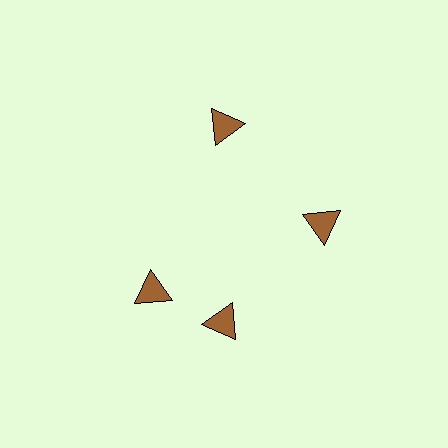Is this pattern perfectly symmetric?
No. The 4 brown triangles are arranged in a ring, but one element near the 9 o'clock position is rotated out of alignment along the ring, breaking the 4-fold rotational symmetry.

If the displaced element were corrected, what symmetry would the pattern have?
It would have 4-fold rotational symmetry — the pattern would map onto itself every 90 degrees.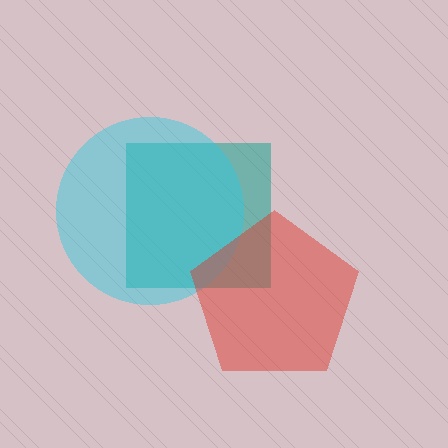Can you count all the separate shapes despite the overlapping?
Yes, there are 3 separate shapes.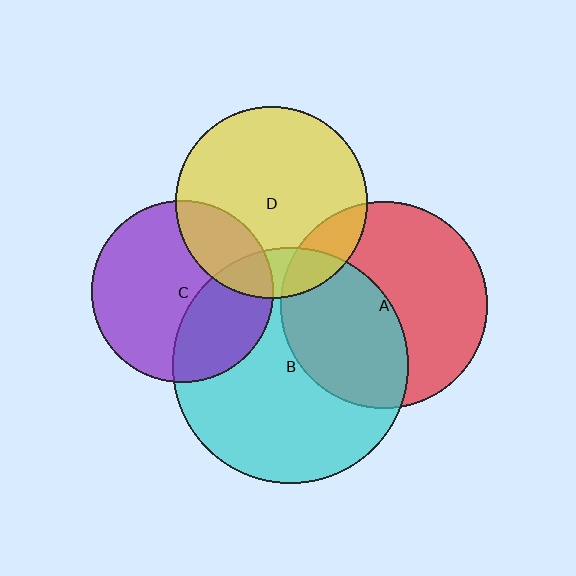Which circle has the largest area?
Circle B (cyan).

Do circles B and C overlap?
Yes.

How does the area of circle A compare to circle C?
Approximately 1.3 times.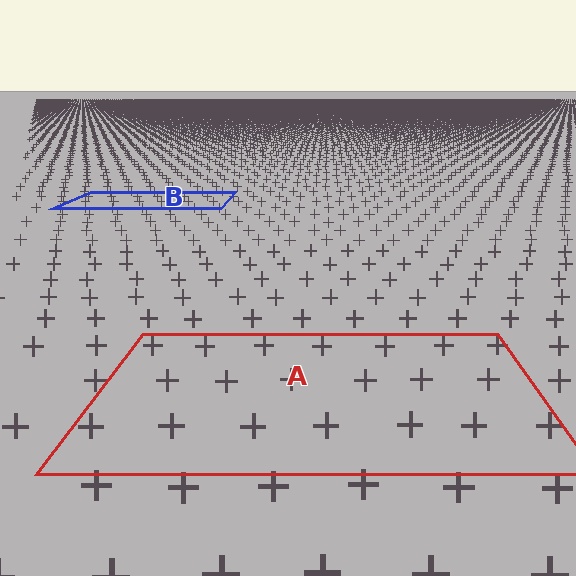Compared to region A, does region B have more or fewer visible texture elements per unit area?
Region B has more texture elements per unit area — they are packed more densely because it is farther away.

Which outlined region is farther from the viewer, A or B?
Region B is farther from the viewer — the texture elements inside it appear smaller and more densely packed.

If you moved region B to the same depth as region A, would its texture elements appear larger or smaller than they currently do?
They would appear larger. At a closer depth, the same texture elements are projected at a bigger on-screen size.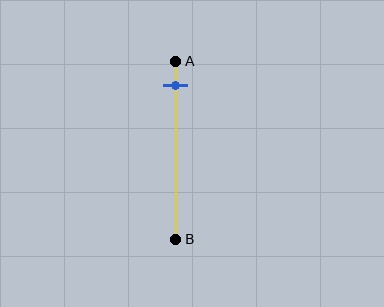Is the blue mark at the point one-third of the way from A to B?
No, the mark is at about 15% from A, not at the 33% one-third point.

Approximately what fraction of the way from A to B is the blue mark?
The blue mark is approximately 15% of the way from A to B.